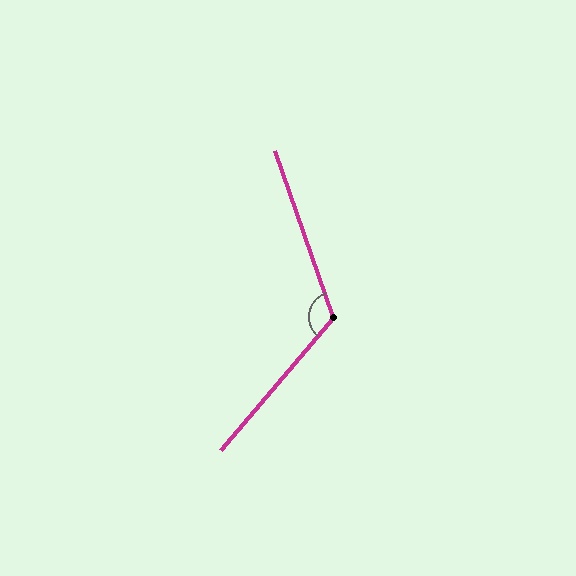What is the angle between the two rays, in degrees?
Approximately 120 degrees.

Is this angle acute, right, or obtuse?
It is obtuse.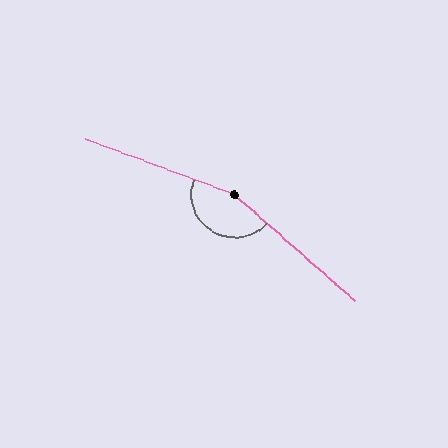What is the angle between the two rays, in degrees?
Approximately 159 degrees.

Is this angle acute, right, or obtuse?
It is obtuse.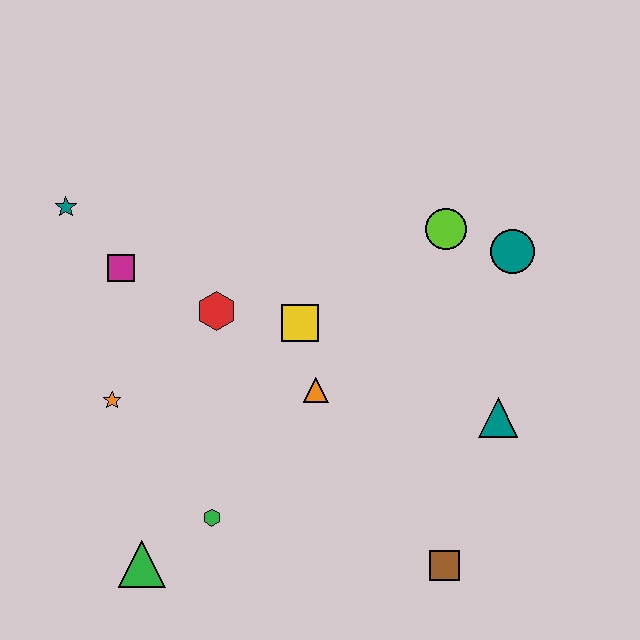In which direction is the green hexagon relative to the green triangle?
The green hexagon is to the right of the green triangle.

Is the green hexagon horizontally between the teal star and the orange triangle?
Yes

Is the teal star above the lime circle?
Yes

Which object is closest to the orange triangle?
The yellow square is closest to the orange triangle.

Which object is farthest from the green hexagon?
The teal circle is farthest from the green hexagon.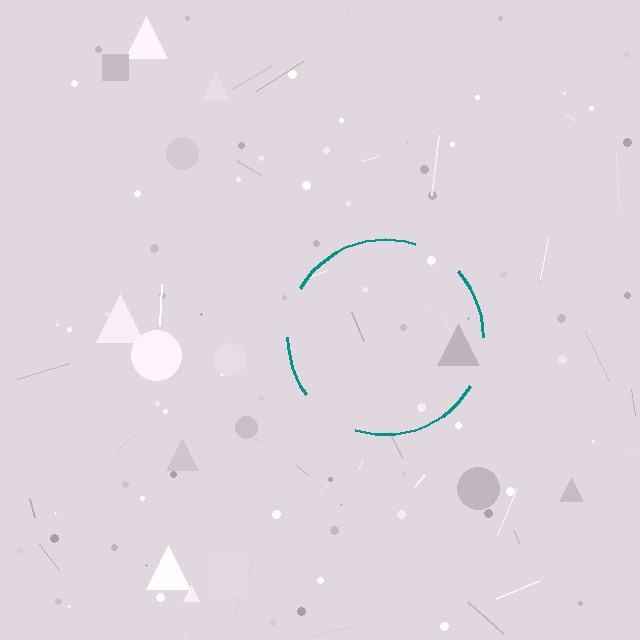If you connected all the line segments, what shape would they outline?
They would outline a circle.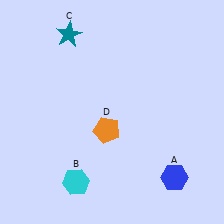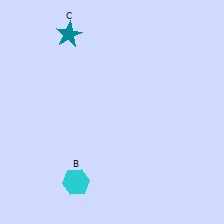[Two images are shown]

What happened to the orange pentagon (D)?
The orange pentagon (D) was removed in Image 2. It was in the bottom-left area of Image 1.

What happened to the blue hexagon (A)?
The blue hexagon (A) was removed in Image 2. It was in the bottom-right area of Image 1.